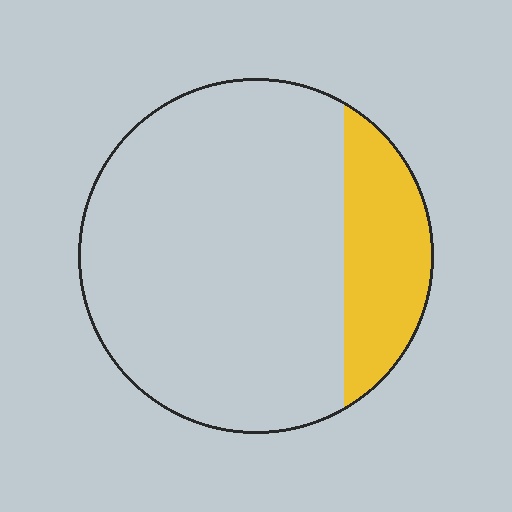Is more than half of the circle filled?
No.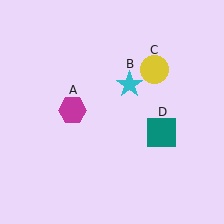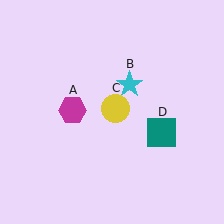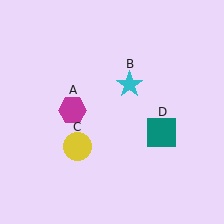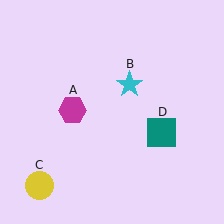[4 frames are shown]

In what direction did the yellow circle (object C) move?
The yellow circle (object C) moved down and to the left.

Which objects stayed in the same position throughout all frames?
Magenta hexagon (object A) and cyan star (object B) and teal square (object D) remained stationary.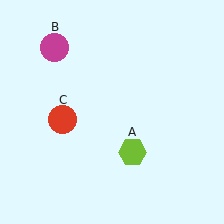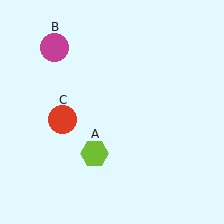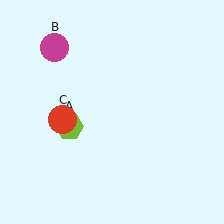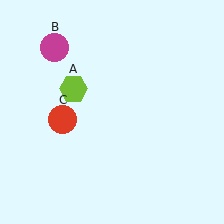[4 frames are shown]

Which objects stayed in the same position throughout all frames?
Magenta circle (object B) and red circle (object C) remained stationary.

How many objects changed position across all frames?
1 object changed position: lime hexagon (object A).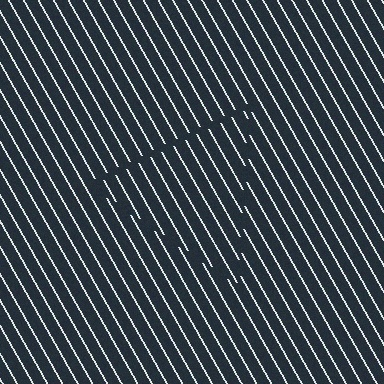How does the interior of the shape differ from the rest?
The interior of the shape contains the same grating, shifted by half a period — the contour is defined by the phase discontinuity where line-ends from the inner and outer gratings abut.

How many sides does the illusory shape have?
3 sides — the line-ends trace a triangle.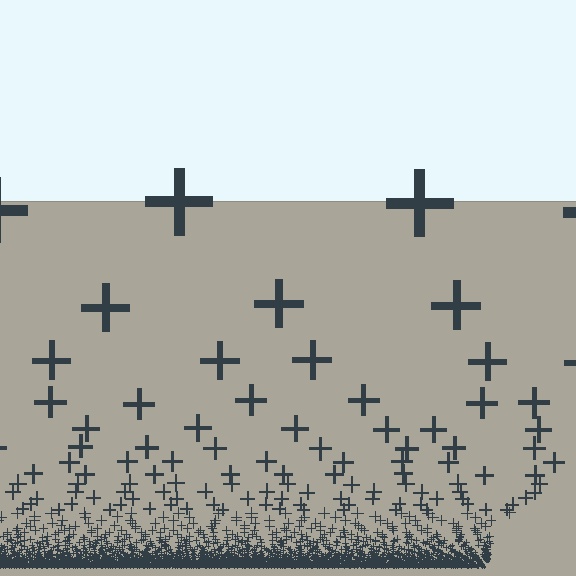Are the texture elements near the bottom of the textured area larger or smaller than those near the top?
Smaller. The gradient is inverted — elements near the bottom are smaller and denser.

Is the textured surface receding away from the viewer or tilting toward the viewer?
The surface appears to tilt toward the viewer. Texture elements get larger and sparser toward the top.